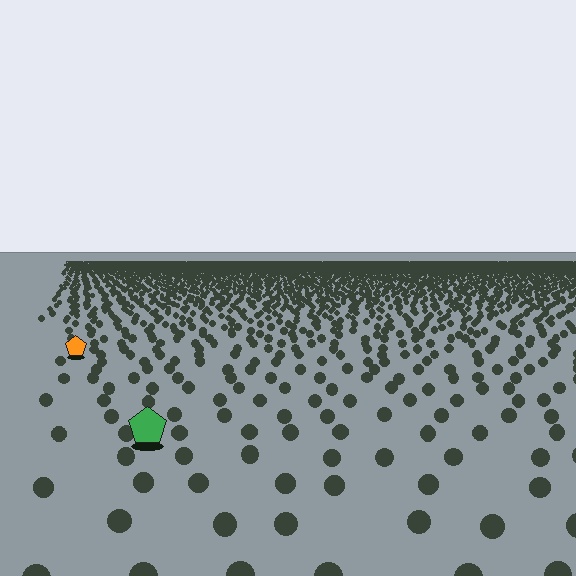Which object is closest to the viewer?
The green pentagon is closest. The texture marks near it are larger and more spread out.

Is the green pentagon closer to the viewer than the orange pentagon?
Yes. The green pentagon is closer — you can tell from the texture gradient: the ground texture is coarser near it.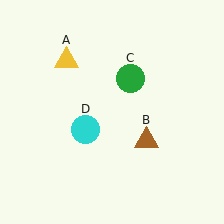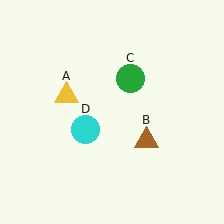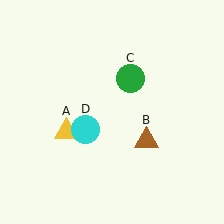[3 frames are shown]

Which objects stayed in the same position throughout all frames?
Brown triangle (object B) and green circle (object C) and cyan circle (object D) remained stationary.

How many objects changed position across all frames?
1 object changed position: yellow triangle (object A).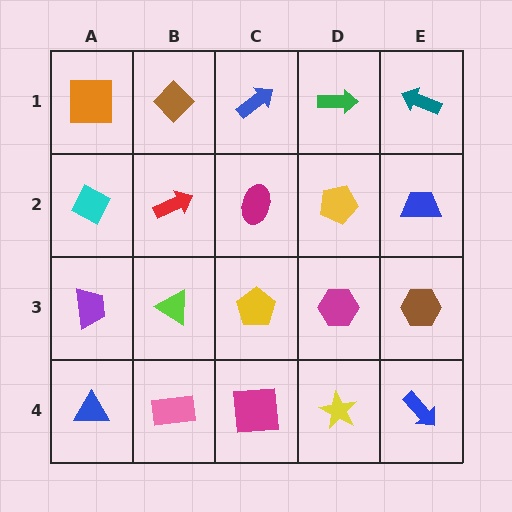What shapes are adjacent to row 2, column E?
A teal arrow (row 1, column E), a brown hexagon (row 3, column E), a yellow pentagon (row 2, column D).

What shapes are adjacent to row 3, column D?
A yellow pentagon (row 2, column D), a yellow star (row 4, column D), a yellow pentagon (row 3, column C), a brown hexagon (row 3, column E).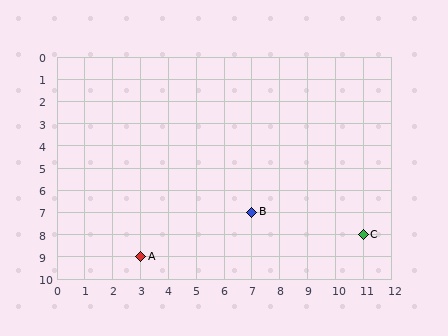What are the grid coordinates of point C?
Point C is at grid coordinates (11, 8).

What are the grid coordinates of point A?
Point A is at grid coordinates (3, 9).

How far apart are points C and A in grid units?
Points C and A are 8 columns and 1 row apart (about 8.1 grid units diagonally).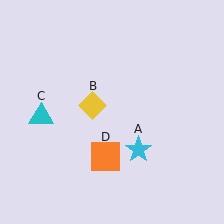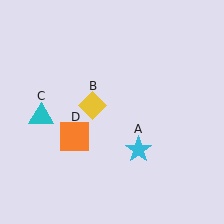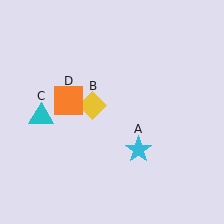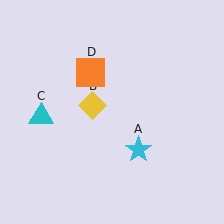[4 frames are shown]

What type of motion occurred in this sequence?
The orange square (object D) rotated clockwise around the center of the scene.